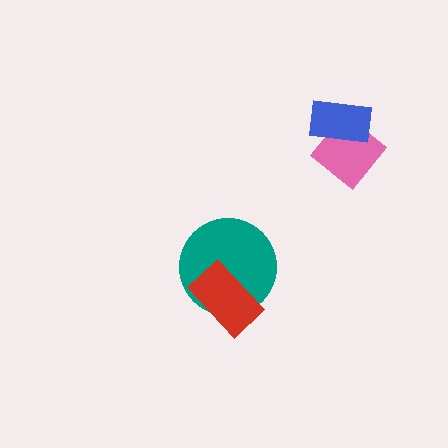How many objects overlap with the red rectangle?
1 object overlaps with the red rectangle.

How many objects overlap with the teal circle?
1 object overlaps with the teal circle.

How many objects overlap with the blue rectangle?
1 object overlaps with the blue rectangle.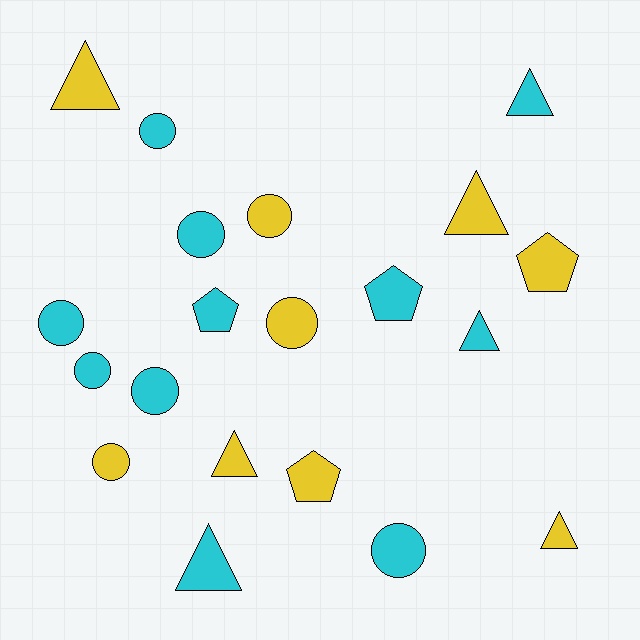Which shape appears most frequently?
Circle, with 9 objects.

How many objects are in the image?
There are 20 objects.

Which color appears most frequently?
Cyan, with 11 objects.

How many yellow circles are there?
There are 3 yellow circles.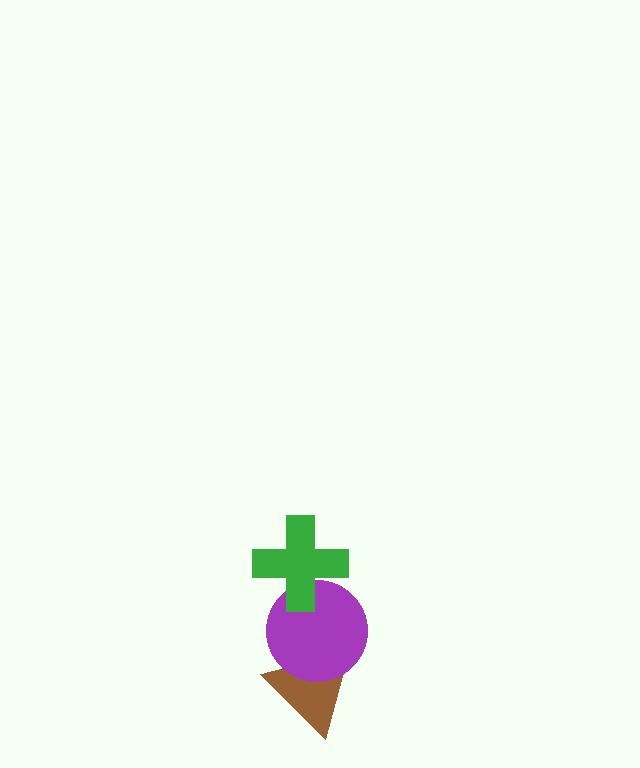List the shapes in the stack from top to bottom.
From top to bottom: the green cross, the purple circle, the brown triangle.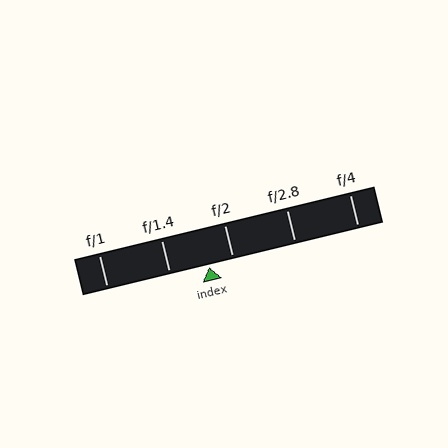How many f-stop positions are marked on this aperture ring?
There are 5 f-stop positions marked.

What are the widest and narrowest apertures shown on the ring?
The widest aperture shown is f/1 and the narrowest is f/4.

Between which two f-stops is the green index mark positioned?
The index mark is between f/1.4 and f/2.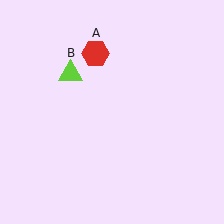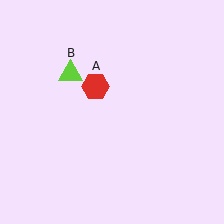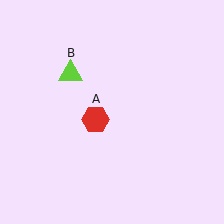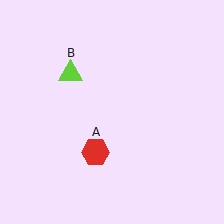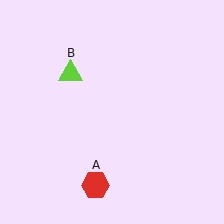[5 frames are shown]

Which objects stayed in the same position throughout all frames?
Lime triangle (object B) remained stationary.